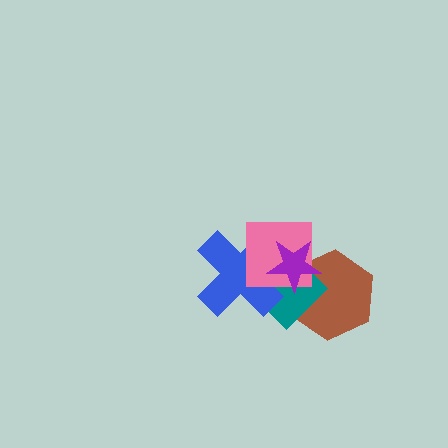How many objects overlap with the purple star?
4 objects overlap with the purple star.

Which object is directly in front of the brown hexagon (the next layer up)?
The teal diamond is directly in front of the brown hexagon.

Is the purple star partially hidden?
No, no other shape covers it.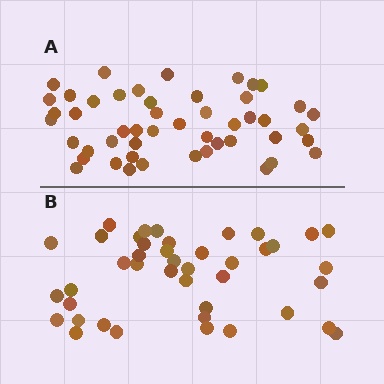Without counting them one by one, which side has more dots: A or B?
Region A (the top region) has more dots.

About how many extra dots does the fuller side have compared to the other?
Region A has roughly 8 or so more dots than region B.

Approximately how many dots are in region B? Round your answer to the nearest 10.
About 40 dots. (The exact count is 42, which rounds to 40.)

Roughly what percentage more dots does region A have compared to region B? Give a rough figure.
About 15% more.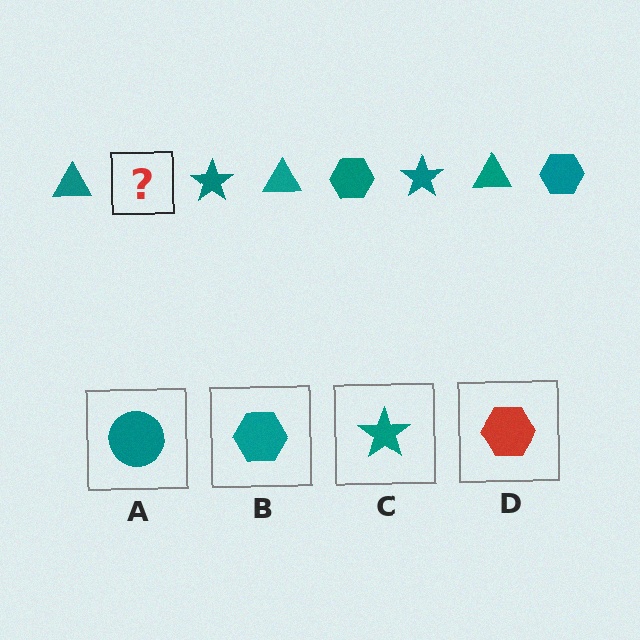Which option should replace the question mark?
Option B.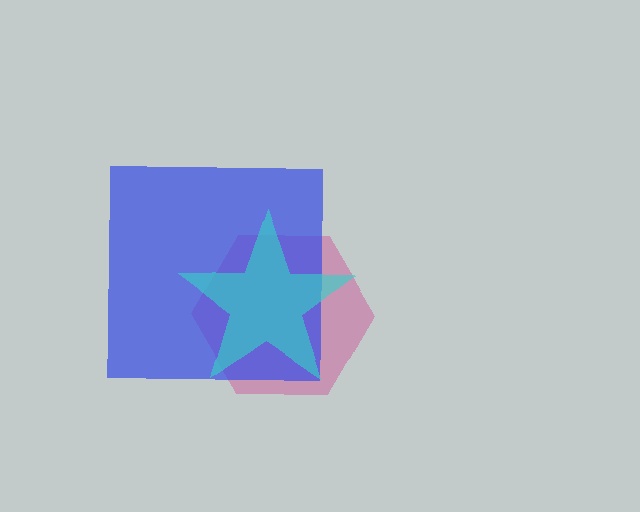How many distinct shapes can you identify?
There are 3 distinct shapes: a magenta hexagon, a blue square, a cyan star.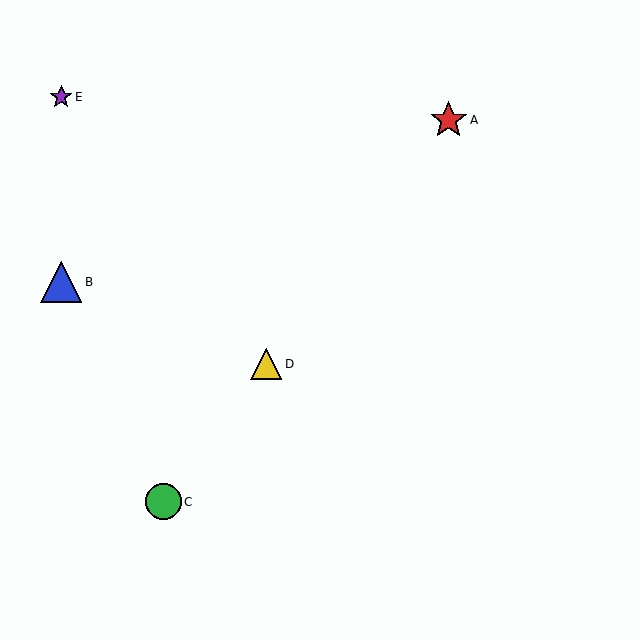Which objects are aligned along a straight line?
Objects A, C, D are aligned along a straight line.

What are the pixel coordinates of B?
Object B is at (61, 282).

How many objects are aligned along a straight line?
3 objects (A, C, D) are aligned along a straight line.